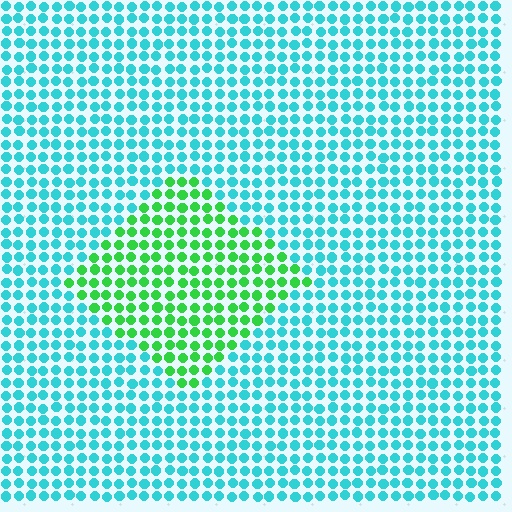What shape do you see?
I see a diamond.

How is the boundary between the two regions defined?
The boundary is defined purely by a slight shift in hue (about 55 degrees). Spacing, size, and orientation are identical on both sides.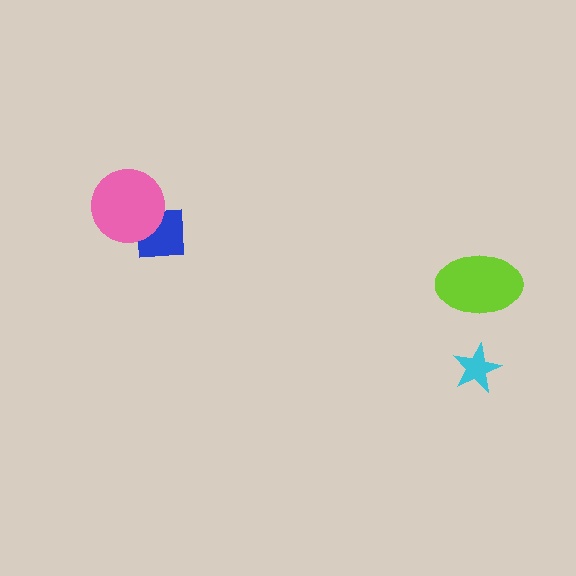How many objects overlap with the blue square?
1 object overlaps with the blue square.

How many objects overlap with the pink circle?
1 object overlaps with the pink circle.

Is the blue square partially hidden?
Yes, it is partially covered by another shape.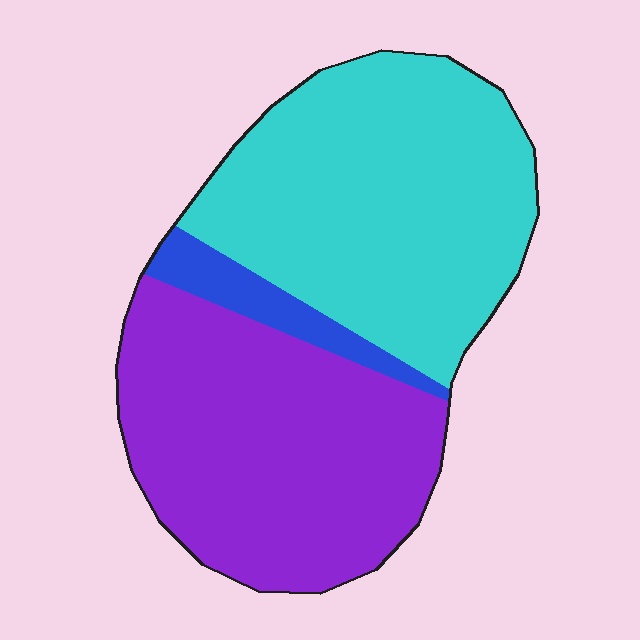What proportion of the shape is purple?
Purple covers around 45% of the shape.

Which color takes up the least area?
Blue, at roughly 5%.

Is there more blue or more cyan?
Cyan.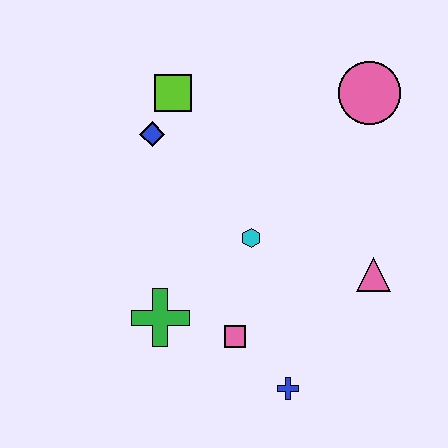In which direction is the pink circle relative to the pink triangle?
The pink circle is above the pink triangle.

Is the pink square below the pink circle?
Yes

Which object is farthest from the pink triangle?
The lime square is farthest from the pink triangle.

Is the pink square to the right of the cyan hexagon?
No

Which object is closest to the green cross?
The pink square is closest to the green cross.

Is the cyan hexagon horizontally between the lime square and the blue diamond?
No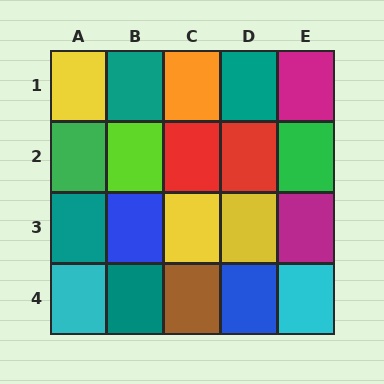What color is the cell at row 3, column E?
Magenta.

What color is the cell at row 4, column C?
Brown.